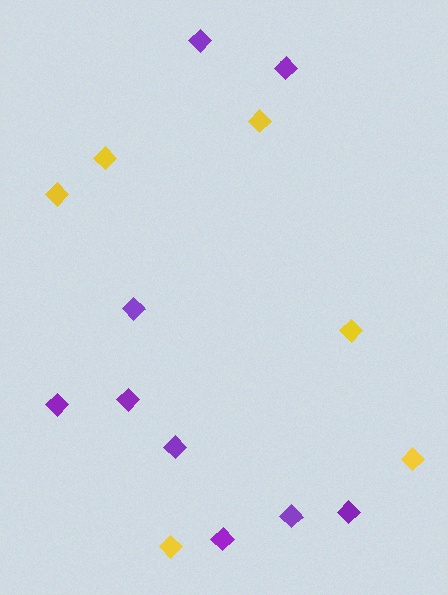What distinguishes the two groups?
There are 2 groups: one group of purple diamonds (9) and one group of yellow diamonds (6).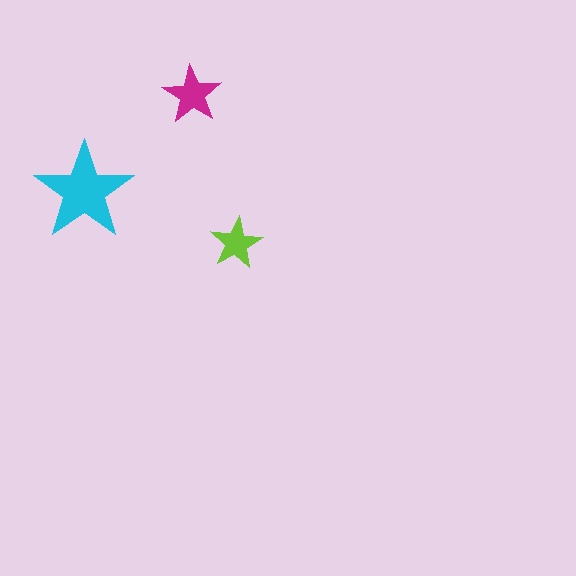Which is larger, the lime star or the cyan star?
The cyan one.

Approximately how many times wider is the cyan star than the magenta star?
About 1.5 times wider.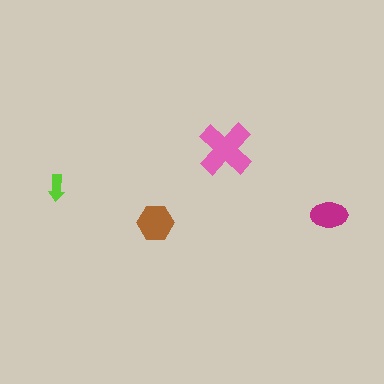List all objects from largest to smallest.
The pink cross, the brown hexagon, the magenta ellipse, the lime arrow.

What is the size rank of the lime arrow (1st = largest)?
4th.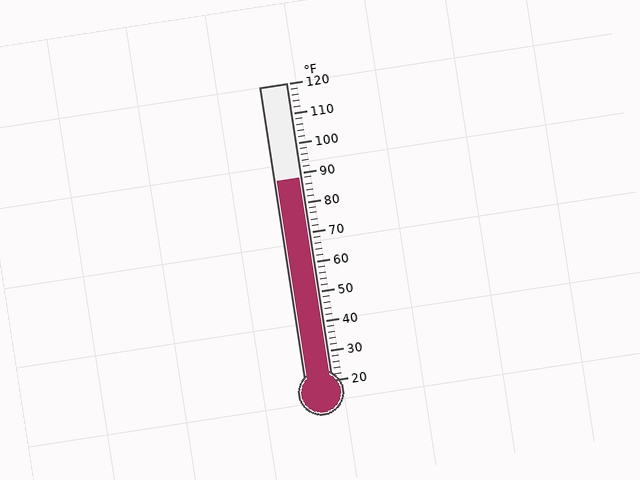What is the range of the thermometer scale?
The thermometer scale ranges from 20°F to 120°F.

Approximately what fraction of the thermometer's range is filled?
The thermometer is filled to approximately 70% of its range.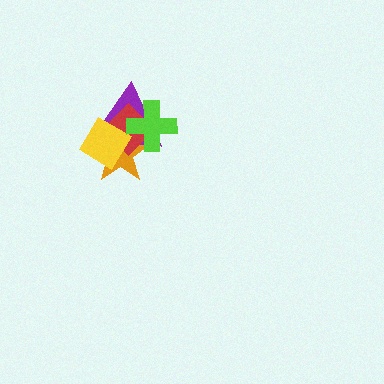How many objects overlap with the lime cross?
3 objects overlap with the lime cross.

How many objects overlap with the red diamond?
4 objects overlap with the red diamond.